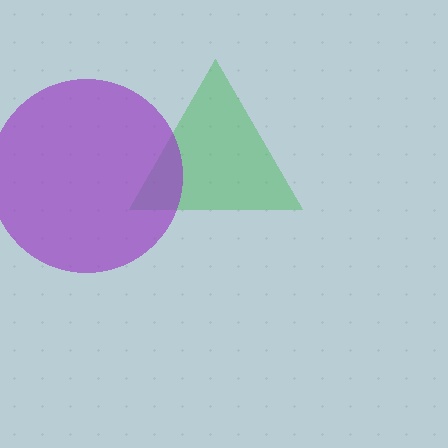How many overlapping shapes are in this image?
There are 2 overlapping shapes in the image.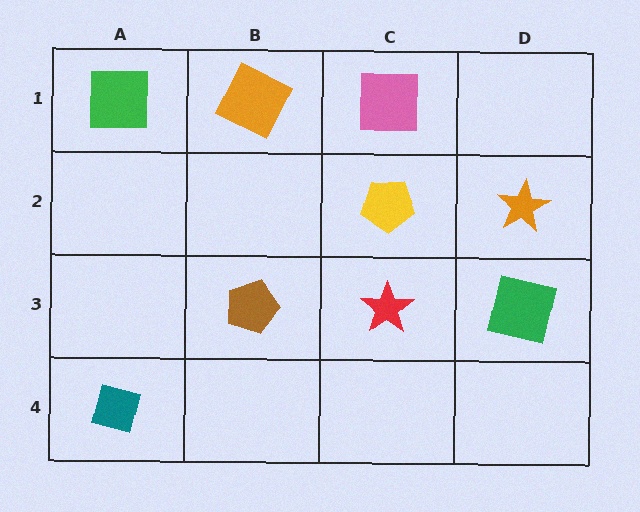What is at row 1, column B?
An orange square.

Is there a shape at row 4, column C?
No, that cell is empty.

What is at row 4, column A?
A teal square.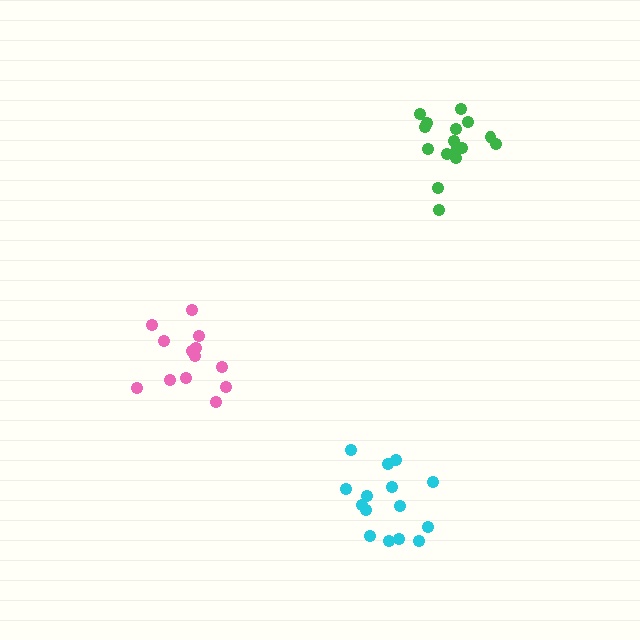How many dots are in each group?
Group 1: 13 dots, Group 2: 16 dots, Group 3: 15 dots (44 total).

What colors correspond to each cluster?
The clusters are colored: pink, green, cyan.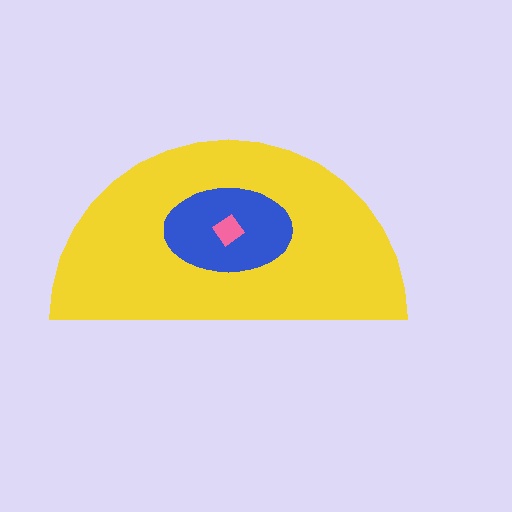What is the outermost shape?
The yellow semicircle.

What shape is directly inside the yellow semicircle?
The blue ellipse.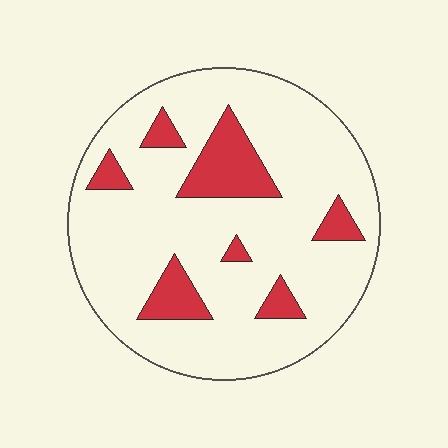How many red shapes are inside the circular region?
7.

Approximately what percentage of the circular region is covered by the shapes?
Approximately 15%.